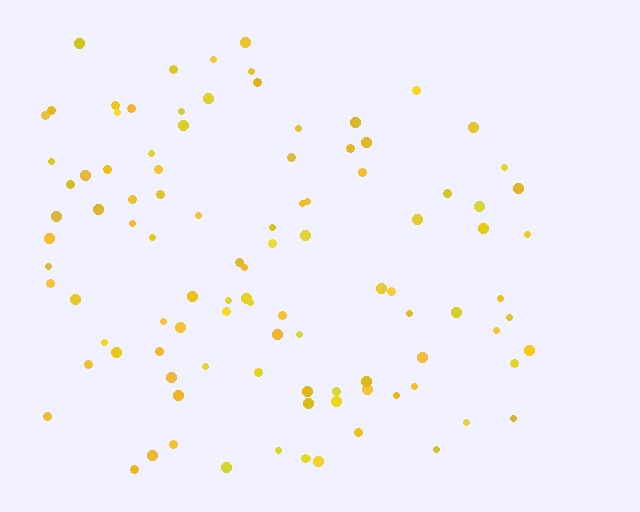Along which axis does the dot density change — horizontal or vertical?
Horizontal.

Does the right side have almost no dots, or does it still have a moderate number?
Still a moderate number, just noticeably fewer than the left.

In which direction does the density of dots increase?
From right to left, with the left side densest.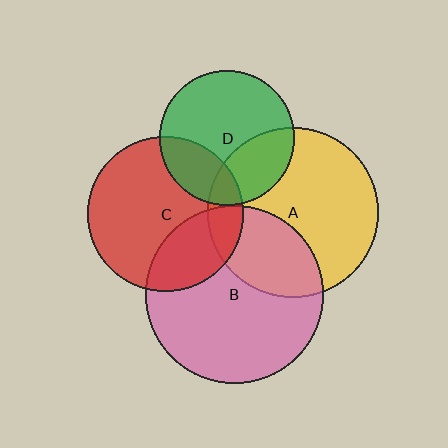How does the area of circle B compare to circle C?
Approximately 1.3 times.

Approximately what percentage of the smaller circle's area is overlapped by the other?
Approximately 30%.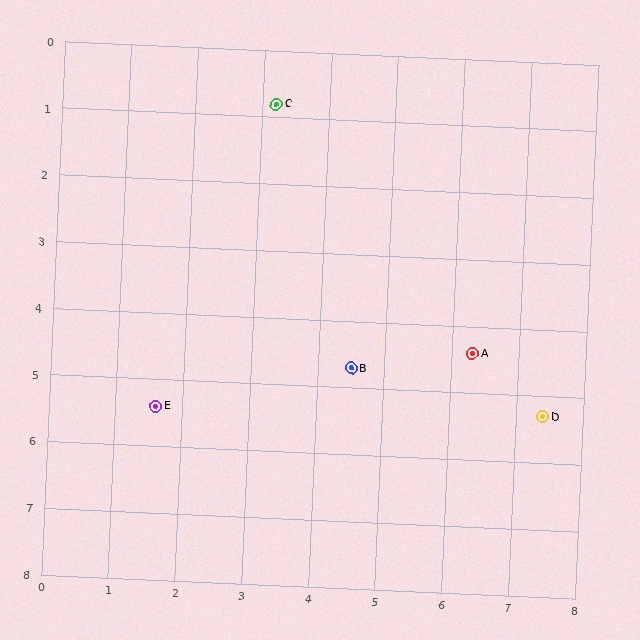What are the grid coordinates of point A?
Point A is at approximately (6.3, 4.4).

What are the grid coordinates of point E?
Point E is at approximately (1.6, 5.4).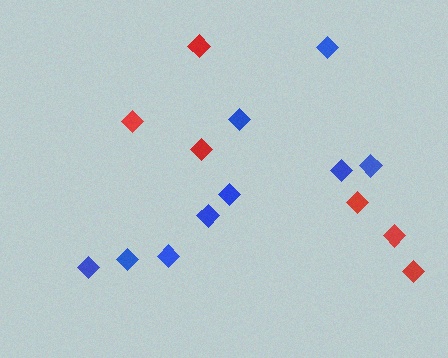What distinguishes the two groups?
There are 2 groups: one group of blue diamonds (9) and one group of red diamonds (6).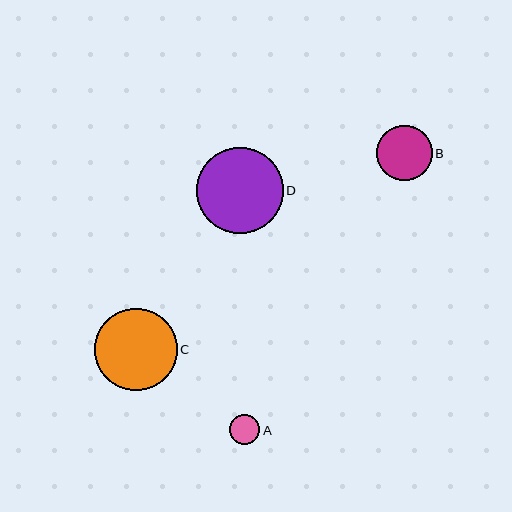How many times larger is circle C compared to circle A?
Circle C is approximately 2.7 times the size of circle A.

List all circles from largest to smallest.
From largest to smallest: D, C, B, A.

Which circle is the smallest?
Circle A is the smallest with a size of approximately 30 pixels.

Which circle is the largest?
Circle D is the largest with a size of approximately 86 pixels.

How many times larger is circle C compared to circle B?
Circle C is approximately 1.5 times the size of circle B.